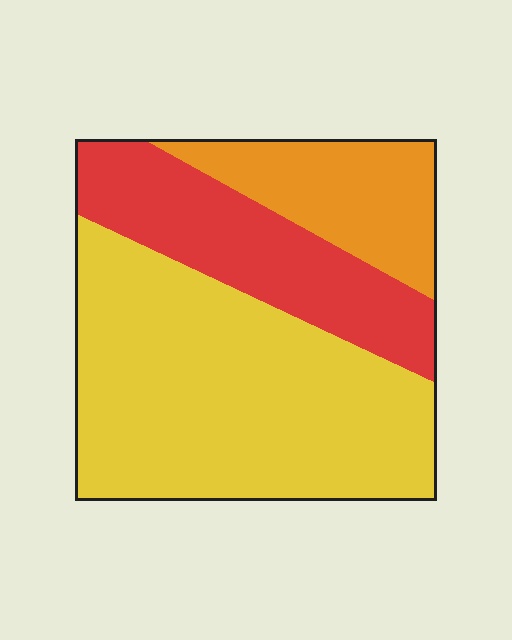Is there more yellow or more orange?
Yellow.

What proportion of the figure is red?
Red takes up between a sixth and a third of the figure.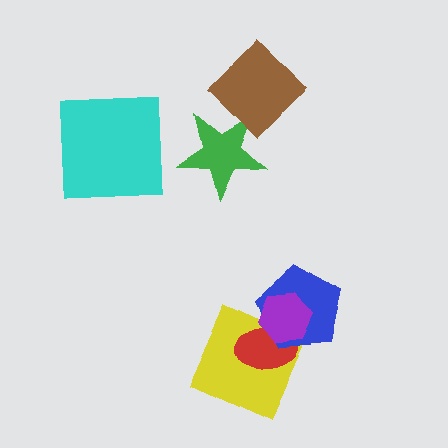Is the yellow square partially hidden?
Yes, it is partially covered by another shape.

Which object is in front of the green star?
The brown diamond is in front of the green star.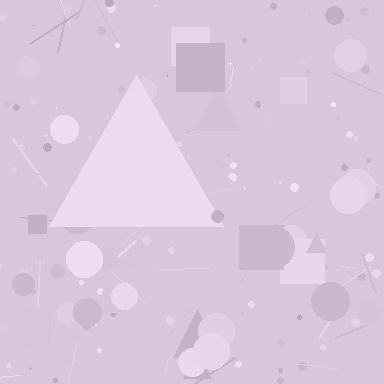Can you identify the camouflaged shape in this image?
The camouflaged shape is a triangle.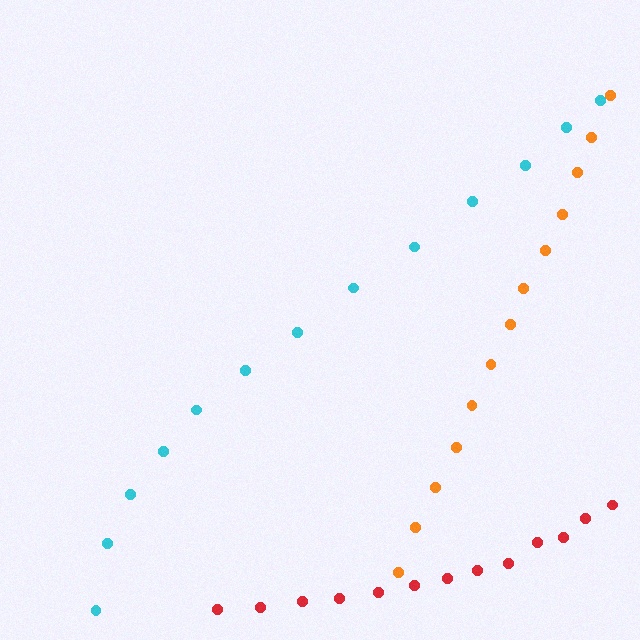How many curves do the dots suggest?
There are 3 distinct paths.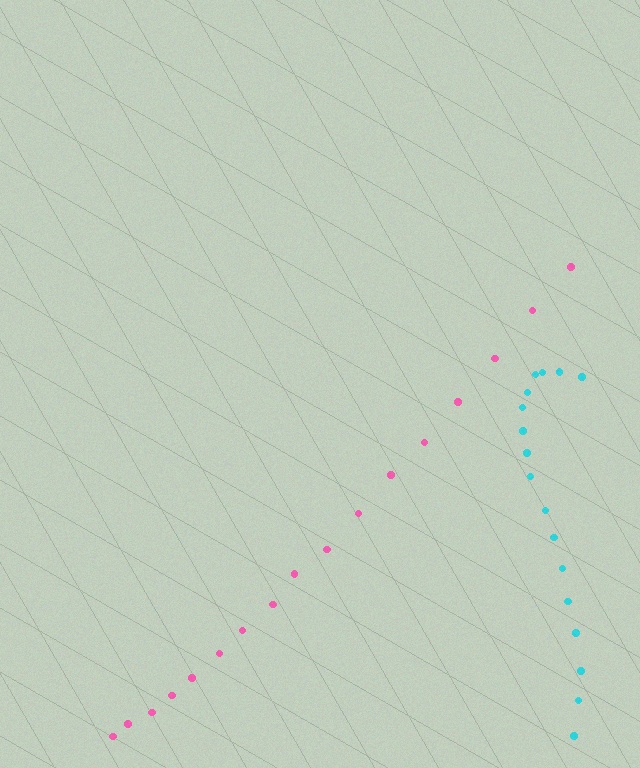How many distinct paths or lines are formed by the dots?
There are 2 distinct paths.